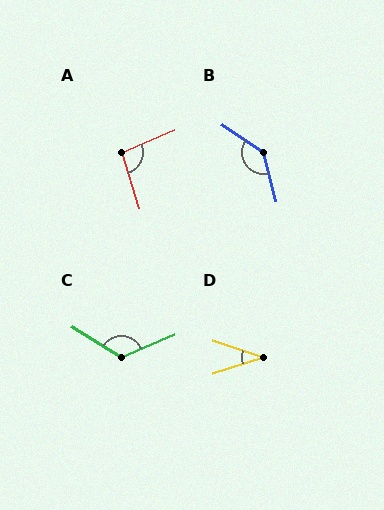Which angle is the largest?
B, at approximately 139 degrees.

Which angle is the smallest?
D, at approximately 36 degrees.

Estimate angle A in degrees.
Approximately 95 degrees.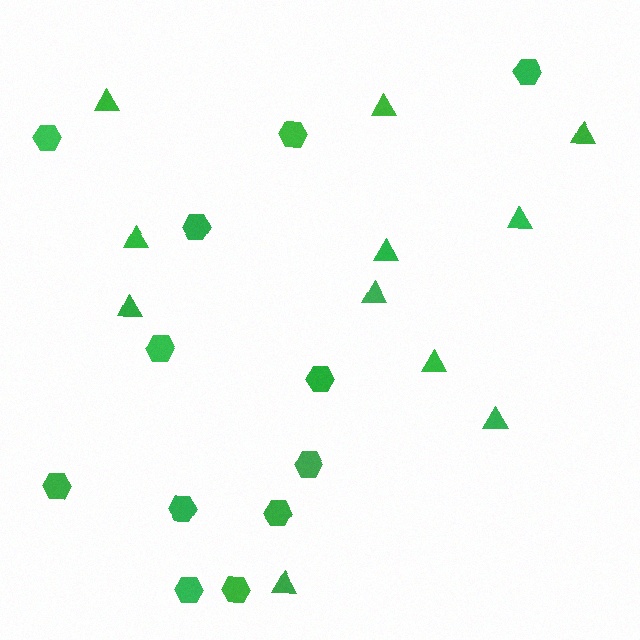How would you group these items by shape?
There are 2 groups: one group of hexagons (12) and one group of triangles (11).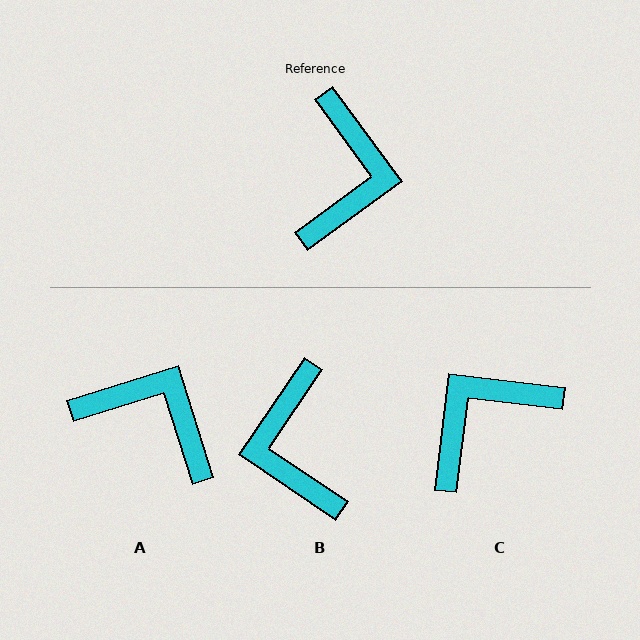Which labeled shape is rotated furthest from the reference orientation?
B, about 161 degrees away.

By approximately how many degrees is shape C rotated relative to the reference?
Approximately 137 degrees counter-clockwise.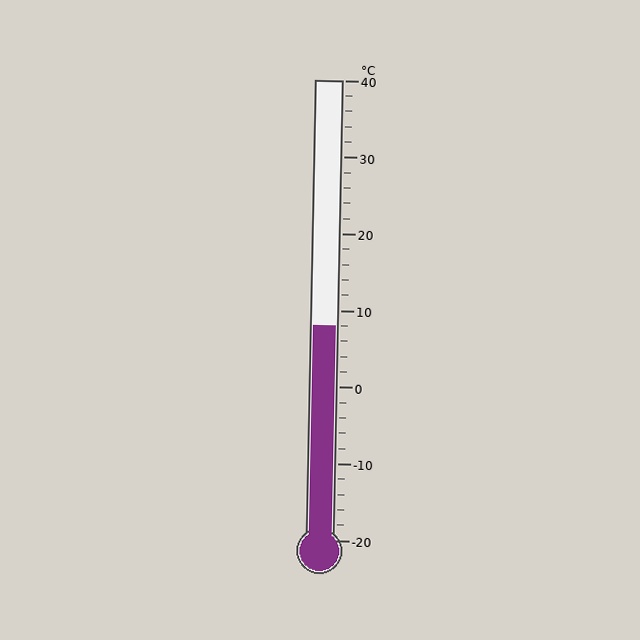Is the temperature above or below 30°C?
The temperature is below 30°C.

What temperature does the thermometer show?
The thermometer shows approximately 8°C.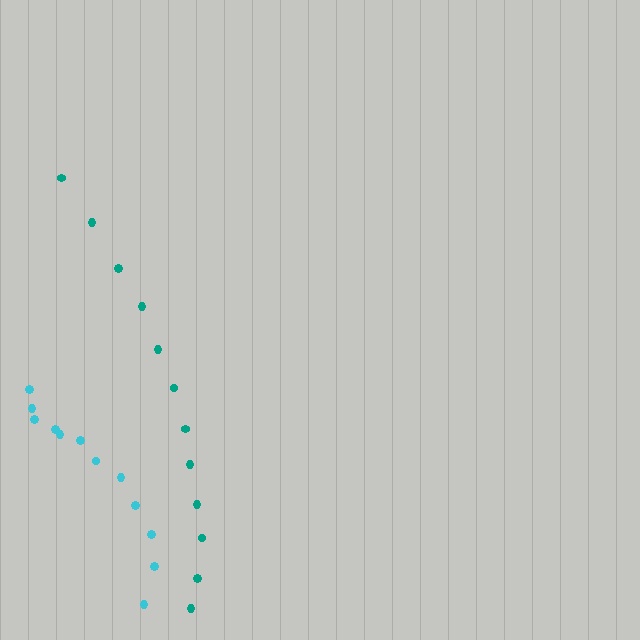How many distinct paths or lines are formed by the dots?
There are 2 distinct paths.